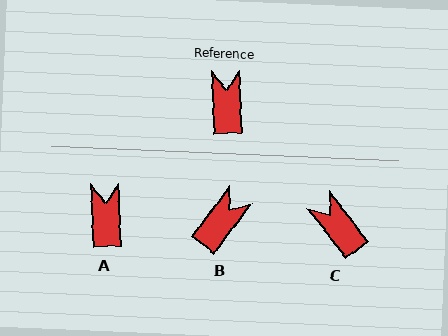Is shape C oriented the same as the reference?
No, it is off by about 35 degrees.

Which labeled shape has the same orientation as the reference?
A.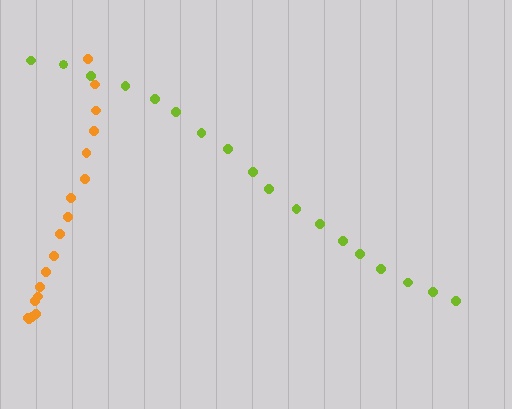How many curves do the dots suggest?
There are 2 distinct paths.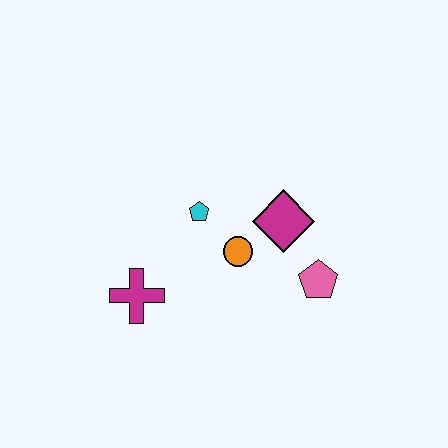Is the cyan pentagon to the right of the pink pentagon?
No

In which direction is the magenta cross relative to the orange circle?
The magenta cross is to the left of the orange circle.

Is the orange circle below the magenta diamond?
Yes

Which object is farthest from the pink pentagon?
The magenta cross is farthest from the pink pentagon.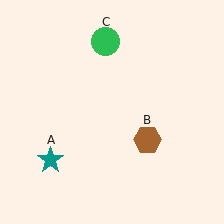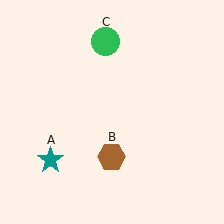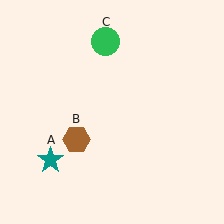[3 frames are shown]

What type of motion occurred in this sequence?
The brown hexagon (object B) rotated clockwise around the center of the scene.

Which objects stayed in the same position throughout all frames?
Teal star (object A) and green circle (object C) remained stationary.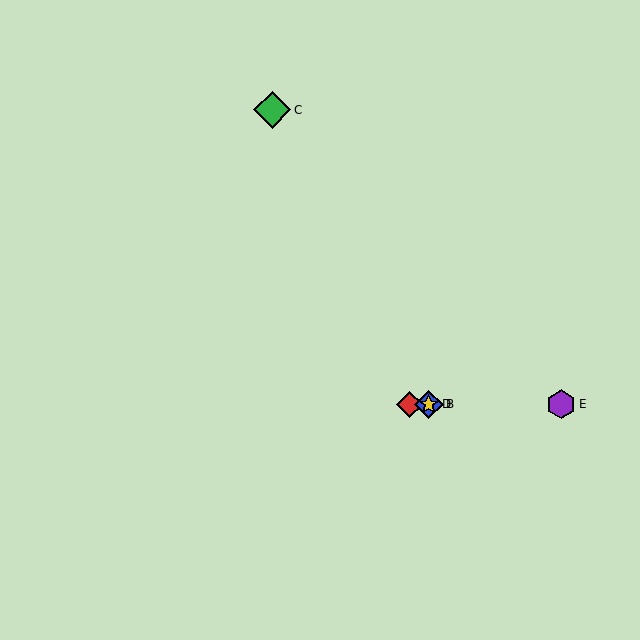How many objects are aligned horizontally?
4 objects (A, B, D, E) are aligned horizontally.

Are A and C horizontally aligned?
No, A is at y≈404 and C is at y≈110.